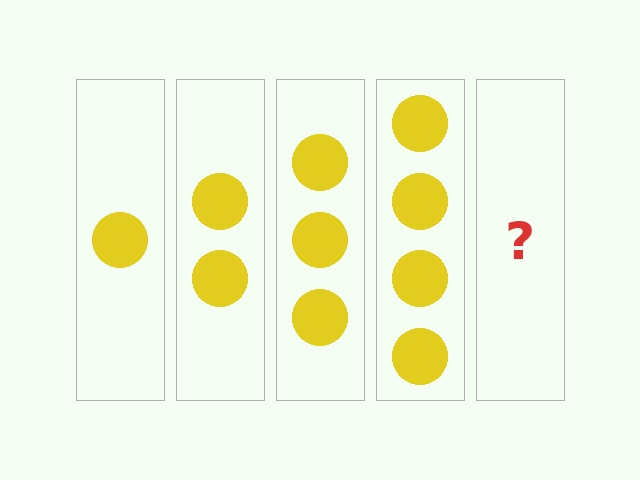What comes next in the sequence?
The next element should be 5 circles.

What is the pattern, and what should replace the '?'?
The pattern is that each step adds one more circle. The '?' should be 5 circles.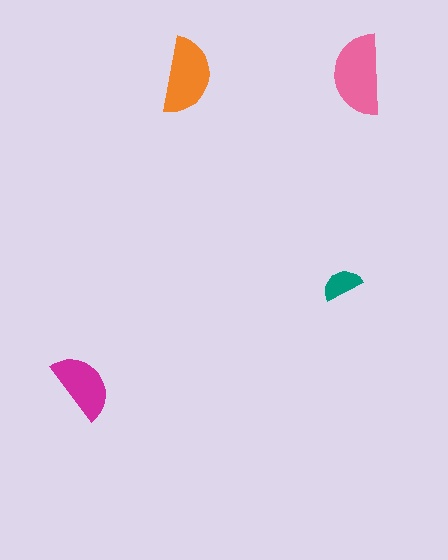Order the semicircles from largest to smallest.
the pink one, the orange one, the magenta one, the teal one.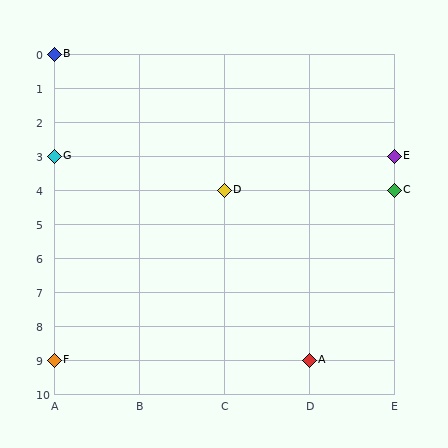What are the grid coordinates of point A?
Point A is at grid coordinates (D, 9).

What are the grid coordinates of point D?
Point D is at grid coordinates (C, 4).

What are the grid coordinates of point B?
Point B is at grid coordinates (A, 0).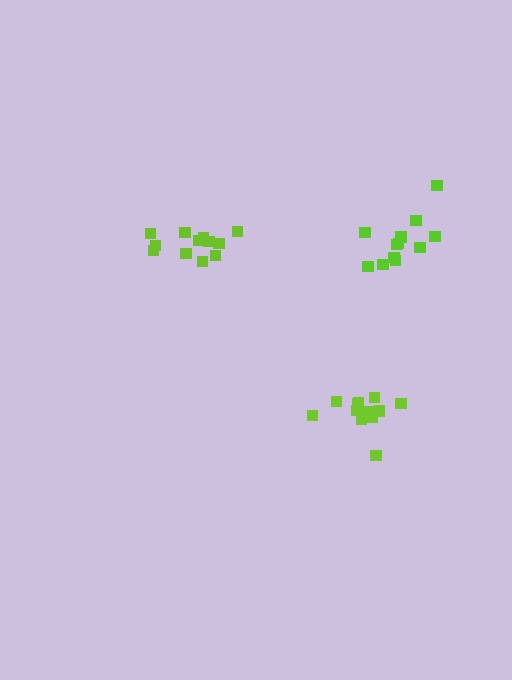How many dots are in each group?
Group 1: 12 dots, Group 2: 12 dots, Group 3: 12 dots (36 total).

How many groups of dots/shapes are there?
There are 3 groups.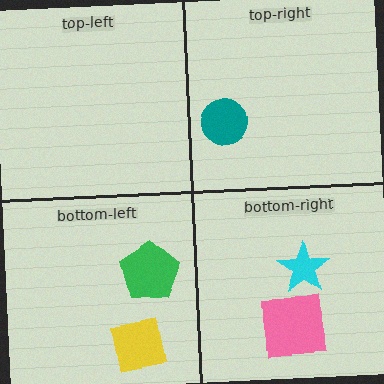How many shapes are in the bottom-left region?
2.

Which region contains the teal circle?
The top-right region.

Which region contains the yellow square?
The bottom-left region.